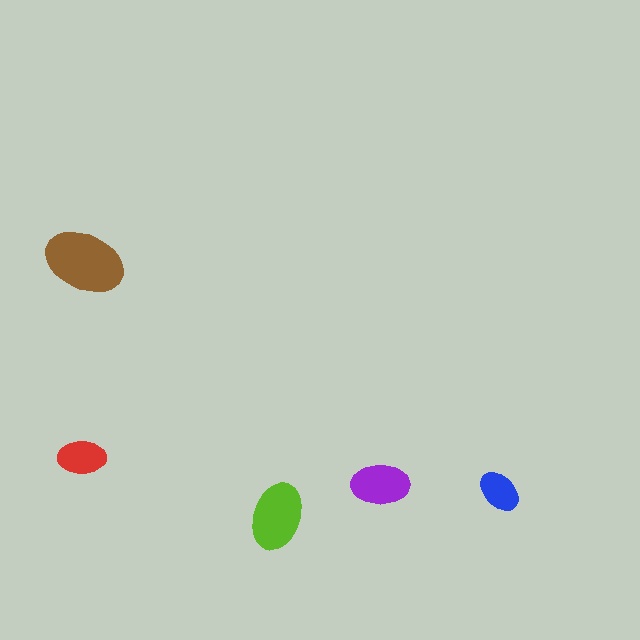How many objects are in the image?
There are 5 objects in the image.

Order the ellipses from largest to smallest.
the brown one, the lime one, the purple one, the red one, the blue one.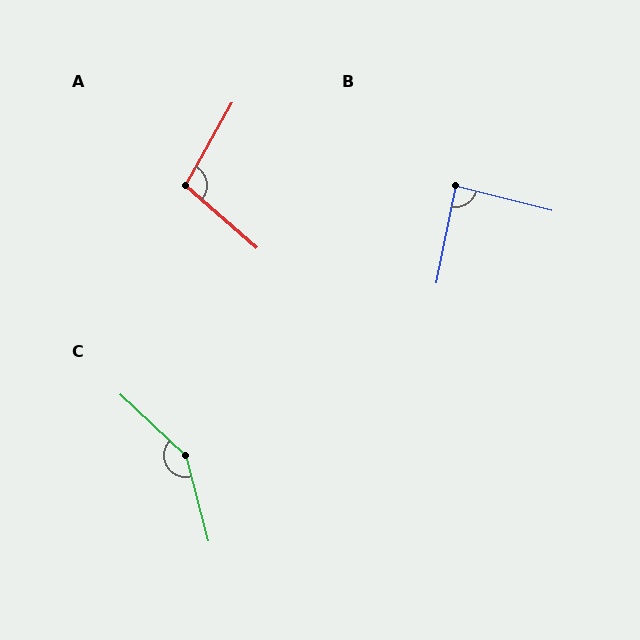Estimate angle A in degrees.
Approximately 102 degrees.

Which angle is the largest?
C, at approximately 148 degrees.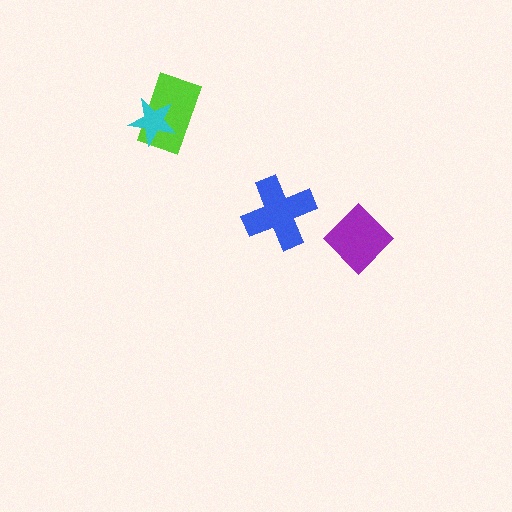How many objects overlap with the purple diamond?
0 objects overlap with the purple diamond.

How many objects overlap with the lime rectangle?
1 object overlaps with the lime rectangle.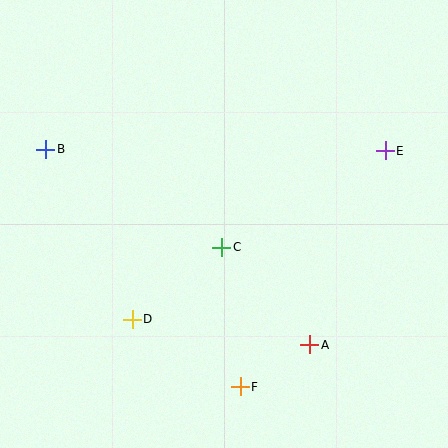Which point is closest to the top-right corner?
Point E is closest to the top-right corner.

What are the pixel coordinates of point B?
Point B is at (46, 149).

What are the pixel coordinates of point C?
Point C is at (222, 247).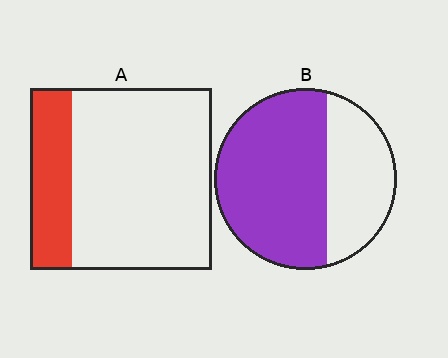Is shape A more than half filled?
No.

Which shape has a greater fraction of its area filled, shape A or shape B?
Shape B.